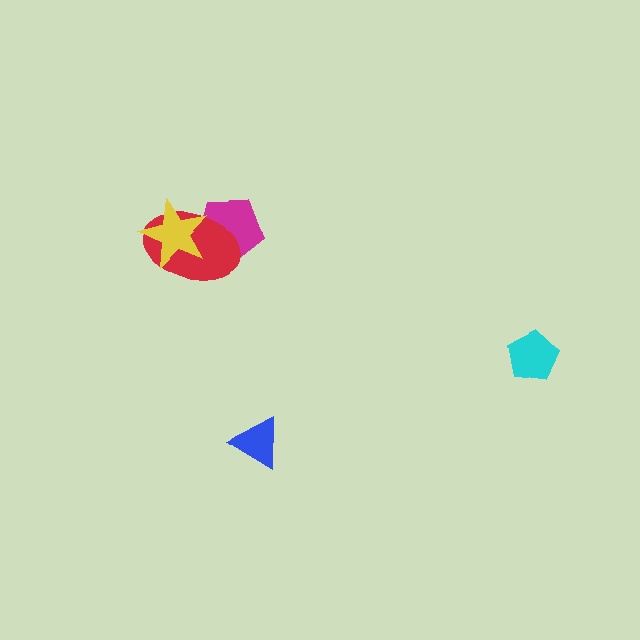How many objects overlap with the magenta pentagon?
2 objects overlap with the magenta pentagon.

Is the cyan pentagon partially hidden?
No, no other shape covers it.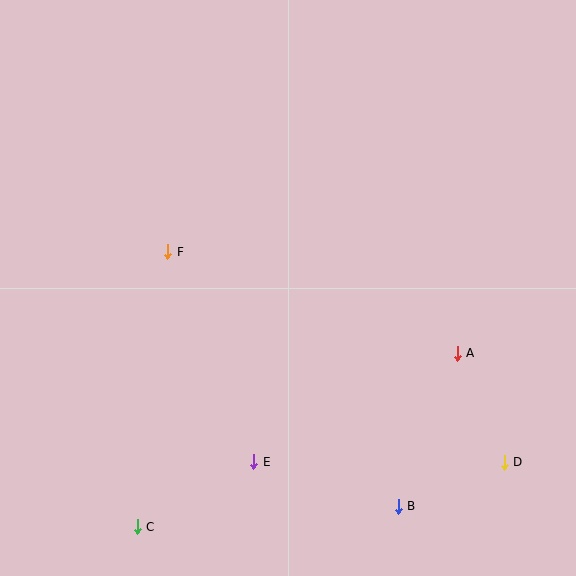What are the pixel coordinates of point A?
Point A is at (457, 353).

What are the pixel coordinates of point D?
Point D is at (504, 463).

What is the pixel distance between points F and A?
The distance between F and A is 307 pixels.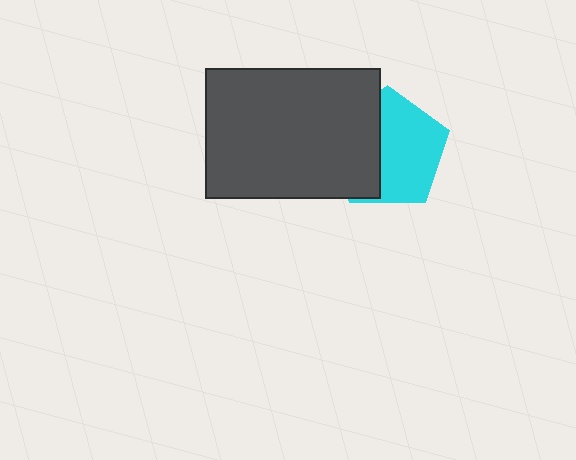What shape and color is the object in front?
The object in front is a dark gray rectangle.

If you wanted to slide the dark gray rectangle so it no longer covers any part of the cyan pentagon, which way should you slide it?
Slide it left — that is the most direct way to separate the two shapes.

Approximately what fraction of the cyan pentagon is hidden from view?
Roughly 42% of the cyan pentagon is hidden behind the dark gray rectangle.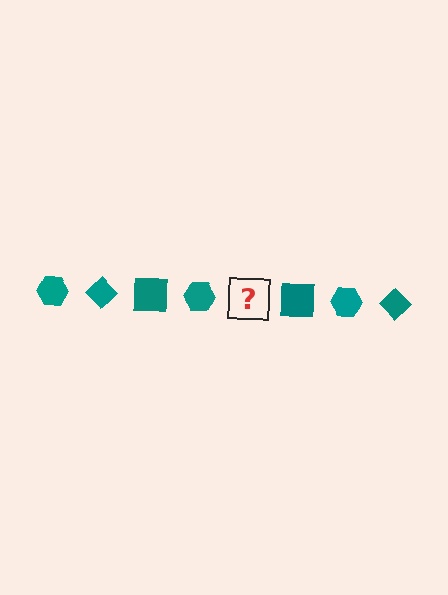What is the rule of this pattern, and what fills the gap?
The rule is that the pattern cycles through hexagon, diamond, square shapes in teal. The gap should be filled with a teal diamond.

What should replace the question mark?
The question mark should be replaced with a teal diamond.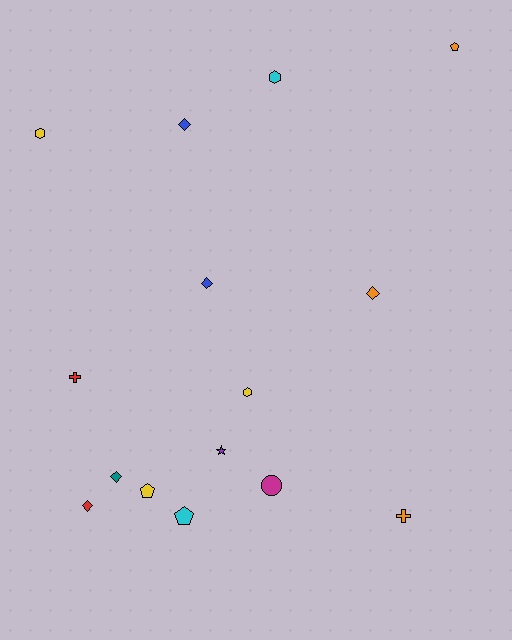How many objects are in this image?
There are 15 objects.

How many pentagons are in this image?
There are 3 pentagons.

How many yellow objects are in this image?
There are 3 yellow objects.